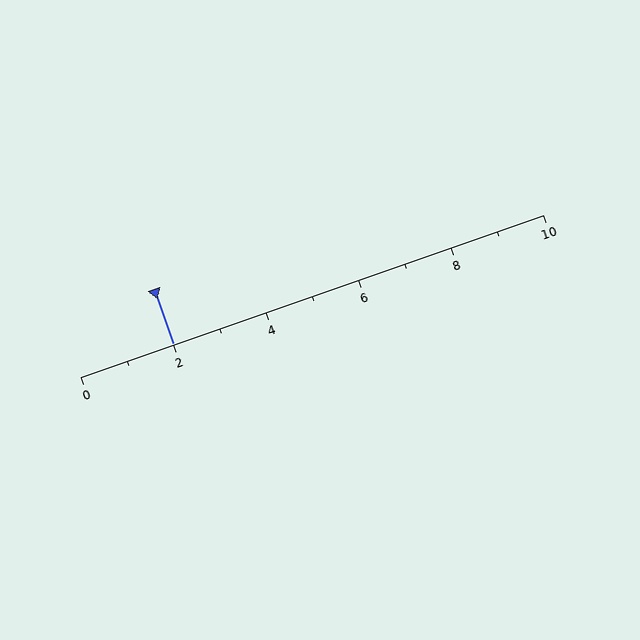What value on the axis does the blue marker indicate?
The marker indicates approximately 2.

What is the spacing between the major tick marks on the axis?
The major ticks are spaced 2 apart.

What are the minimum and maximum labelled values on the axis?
The axis runs from 0 to 10.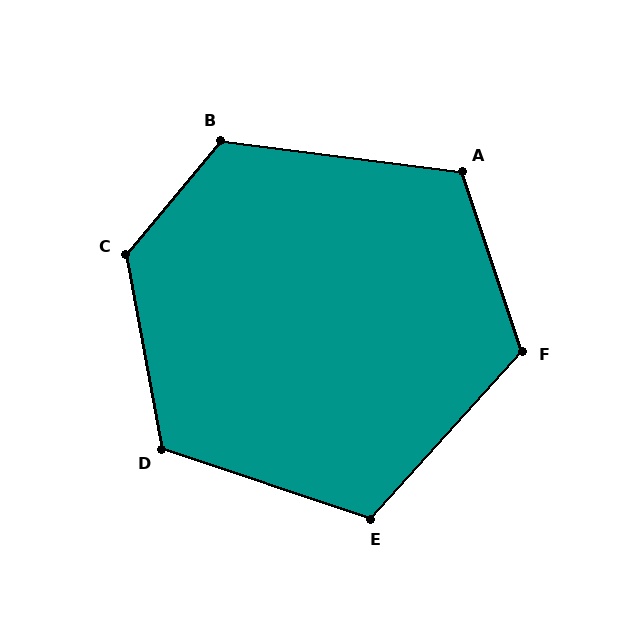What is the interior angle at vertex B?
Approximately 122 degrees (obtuse).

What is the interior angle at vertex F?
Approximately 119 degrees (obtuse).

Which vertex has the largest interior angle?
C, at approximately 130 degrees.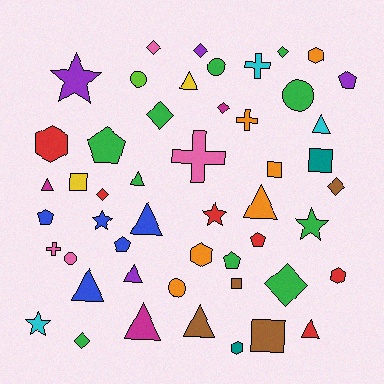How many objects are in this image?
There are 50 objects.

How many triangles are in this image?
There are 11 triangles.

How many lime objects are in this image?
There is 1 lime object.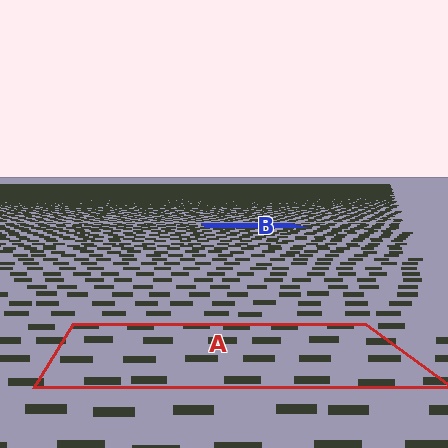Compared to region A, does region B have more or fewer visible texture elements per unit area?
Region B has more texture elements per unit area — they are packed more densely because it is farther away.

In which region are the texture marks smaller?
The texture marks are smaller in region B, because it is farther away.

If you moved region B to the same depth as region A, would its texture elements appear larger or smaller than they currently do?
They would appear larger. At a closer depth, the same texture elements are projected at a bigger on-screen size.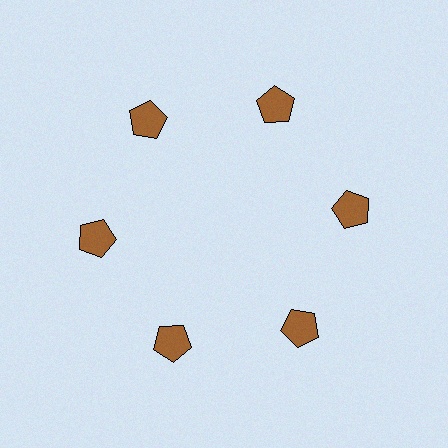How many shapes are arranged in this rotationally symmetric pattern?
There are 6 shapes, arranged in 6 groups of 1.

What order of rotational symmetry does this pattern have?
This pattern has 6-fold rotational symmetry.